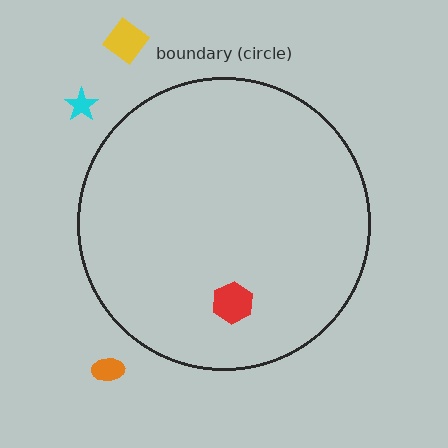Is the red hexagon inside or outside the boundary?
Inside.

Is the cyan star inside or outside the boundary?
Outside.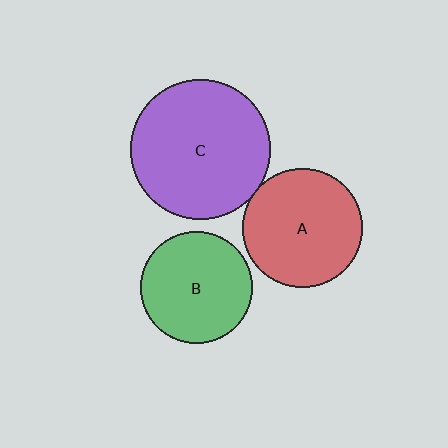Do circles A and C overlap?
Yes.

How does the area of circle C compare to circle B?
Approximately 1.6 times.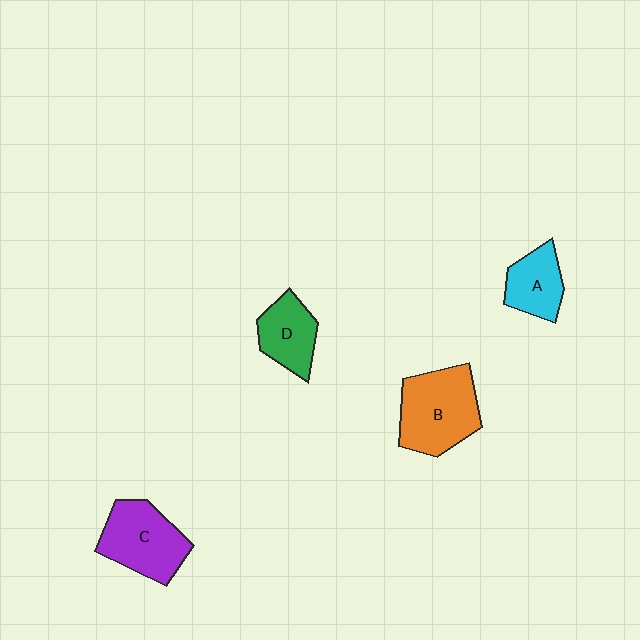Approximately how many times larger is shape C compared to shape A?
Approximately 1.5 times.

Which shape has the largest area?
Shape B (orange).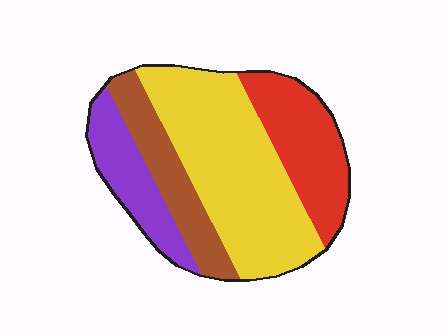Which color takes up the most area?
Yellow, at roughly 45%.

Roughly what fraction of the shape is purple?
Purple takes up about one sixth (1/6) of the shape.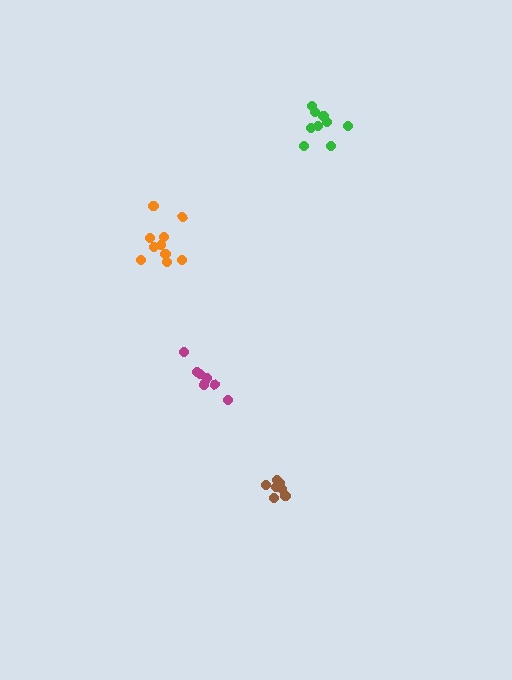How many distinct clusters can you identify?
There are 4 distinct clusters.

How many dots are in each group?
Group 1: 7 dots, Group 2: 7 dots, Group 3: 9 dots, Group 4: 10 dots (33 total).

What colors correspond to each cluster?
The clusters are colored: brown, magenta, green, orange.